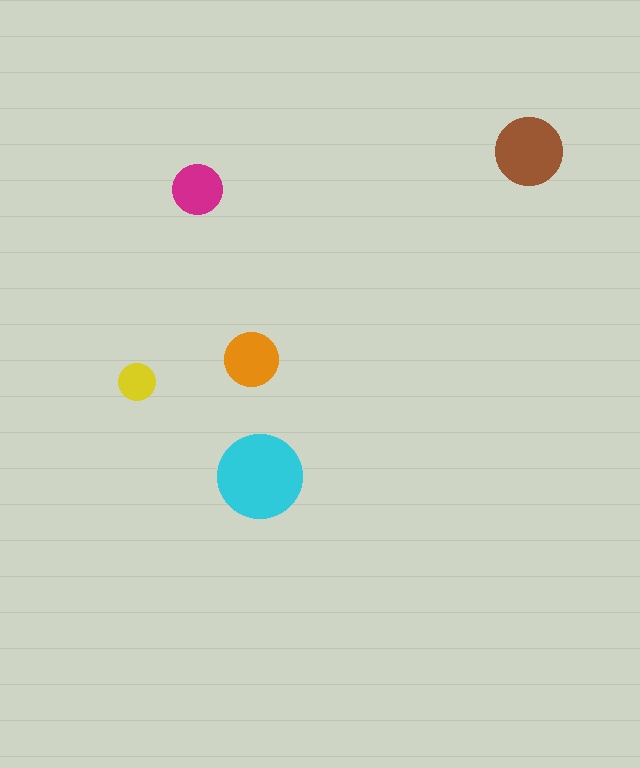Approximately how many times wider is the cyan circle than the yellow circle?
About 2.5 times wider.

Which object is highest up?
The brown circle is topmost.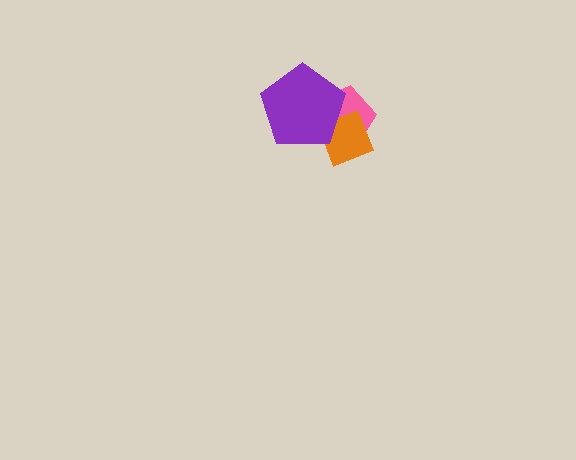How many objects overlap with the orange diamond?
2 objects overlap with the orange diamond.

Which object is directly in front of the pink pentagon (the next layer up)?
The orange diamond is directly in front of the pink pentagon.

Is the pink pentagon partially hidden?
Yes, it is partially covered by another shape.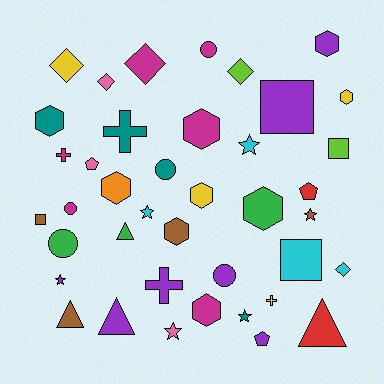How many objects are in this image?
There are 40 objects.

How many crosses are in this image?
There are 4 crosses.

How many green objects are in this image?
There are 3 green objects.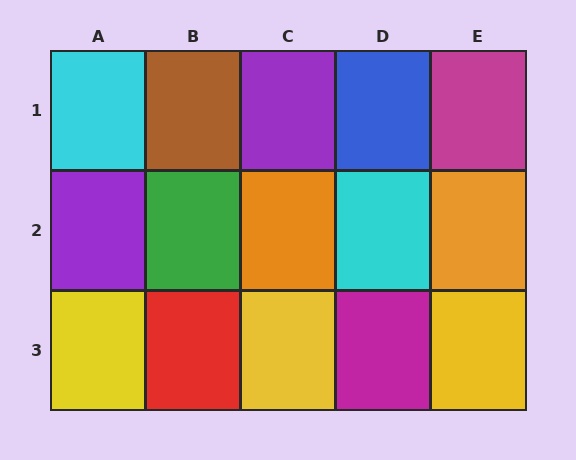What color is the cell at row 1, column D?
Blue.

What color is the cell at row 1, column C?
Purple.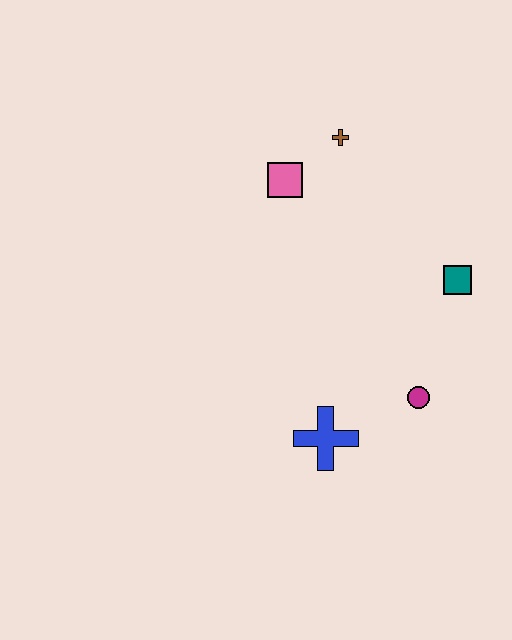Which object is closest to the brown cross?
The pink square is closest to the brown cross.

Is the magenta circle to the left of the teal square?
Yes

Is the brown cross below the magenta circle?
No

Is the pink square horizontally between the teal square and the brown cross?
No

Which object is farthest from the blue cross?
The brown cross is farthest from the blue cross.